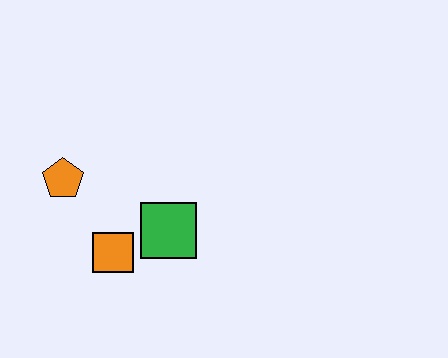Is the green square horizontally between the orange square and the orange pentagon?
No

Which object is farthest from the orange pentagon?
The green square is farthest from the orange pentagon.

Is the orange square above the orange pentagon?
No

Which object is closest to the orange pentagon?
The orange square is closest to the orange pentagon.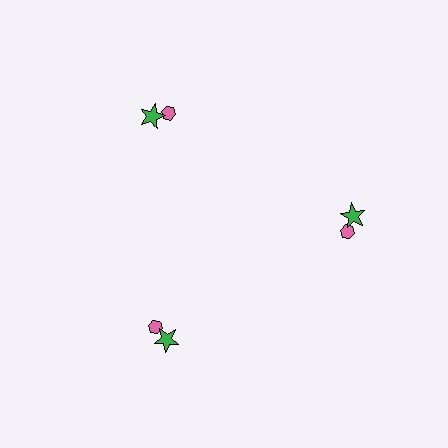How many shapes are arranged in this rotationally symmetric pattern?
There are 6 shapes, arranged in 3 groups of 2.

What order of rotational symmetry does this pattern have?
This pattern has 3-fold rotational symmetry.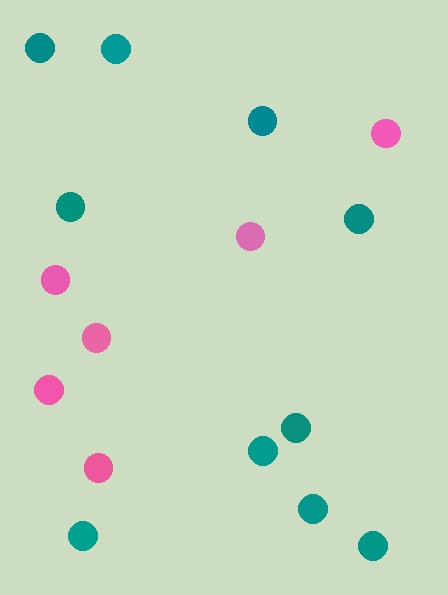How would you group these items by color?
There are 2 groups: one group of teal circles (10) and one group of pink circles (6).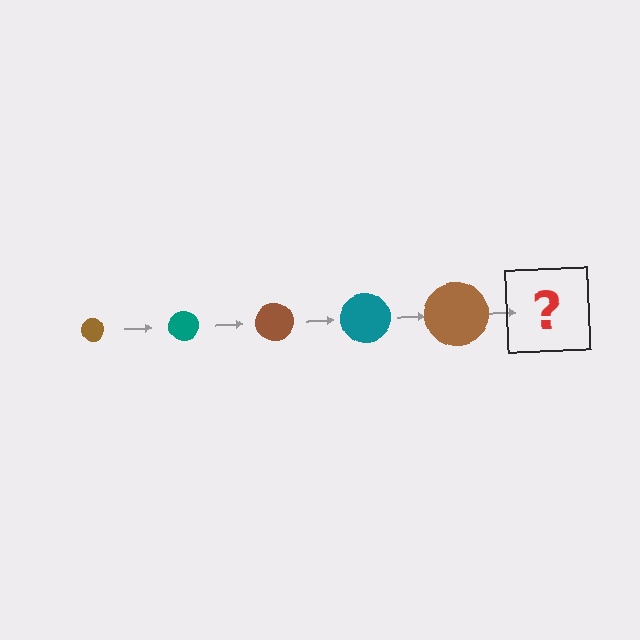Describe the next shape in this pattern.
It should be a teal circle, larger than the previous one.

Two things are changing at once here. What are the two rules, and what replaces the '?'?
The two rules are that the circle grows larger each step and the color cycles through brown and teal. The '?' should be a teal circle, larger than the previous one.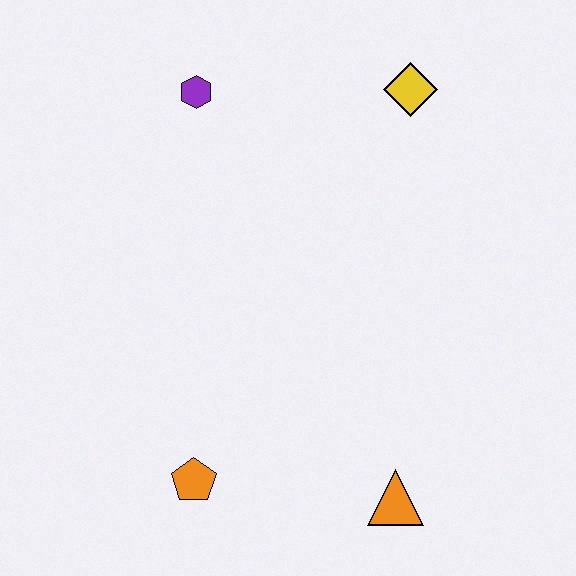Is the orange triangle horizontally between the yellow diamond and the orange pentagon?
Yes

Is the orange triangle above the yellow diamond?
No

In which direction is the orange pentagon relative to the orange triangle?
The orange pentagon is to the left of the orange triangle.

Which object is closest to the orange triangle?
The orange pentagon is closest to the orange triangle.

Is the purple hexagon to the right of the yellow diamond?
No